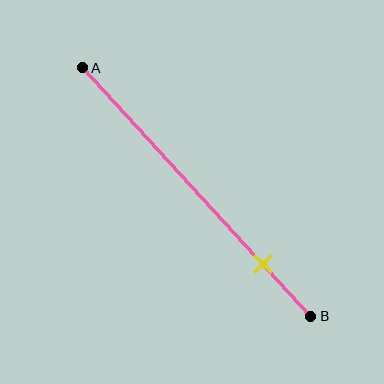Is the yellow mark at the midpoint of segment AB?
No, the mark is at about 80% from A, not at the 50% midpoint.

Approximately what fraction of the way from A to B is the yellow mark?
The yellow mark is approximately 80% of the way from A to B.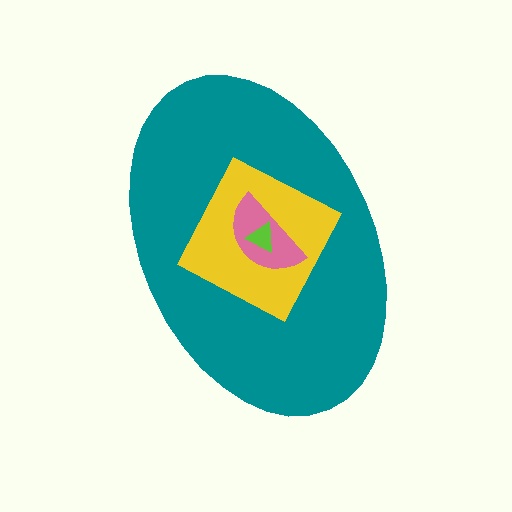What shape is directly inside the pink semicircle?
The lime triangle.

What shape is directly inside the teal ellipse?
The yellow diamond.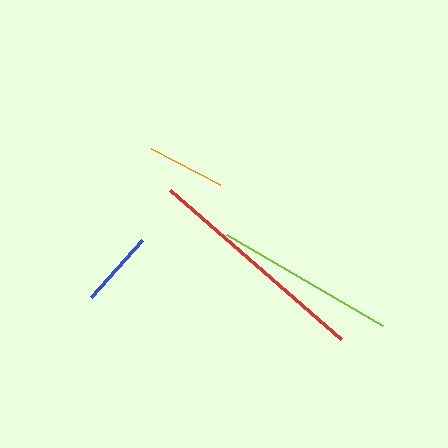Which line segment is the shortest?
The blue line is the shortest at approximately 76 pixels.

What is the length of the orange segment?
The orange segment is approximately 78 pixels long.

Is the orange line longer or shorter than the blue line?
The orange line is longer than the blue line.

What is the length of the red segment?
The red segment is approximately 226 pixels long.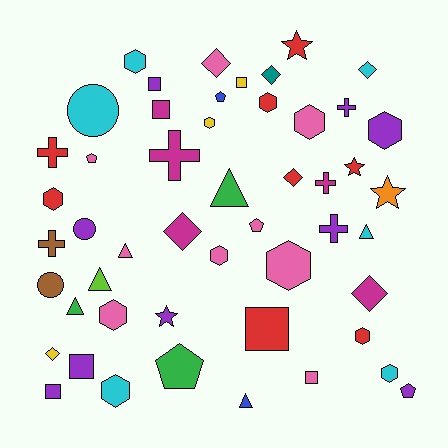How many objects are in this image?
There are 50 objects.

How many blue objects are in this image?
There are 2 blue objects.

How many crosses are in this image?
There are 6 crosses.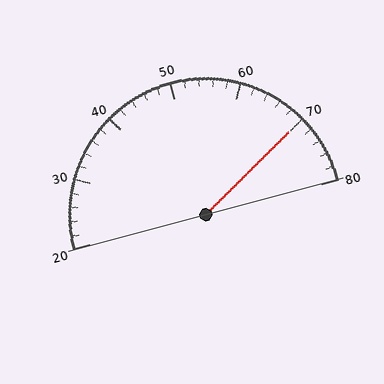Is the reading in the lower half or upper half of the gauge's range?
The reading is in the upper half of the range (20 to 80).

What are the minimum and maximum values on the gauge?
The gauge ranges from 20 to 80.